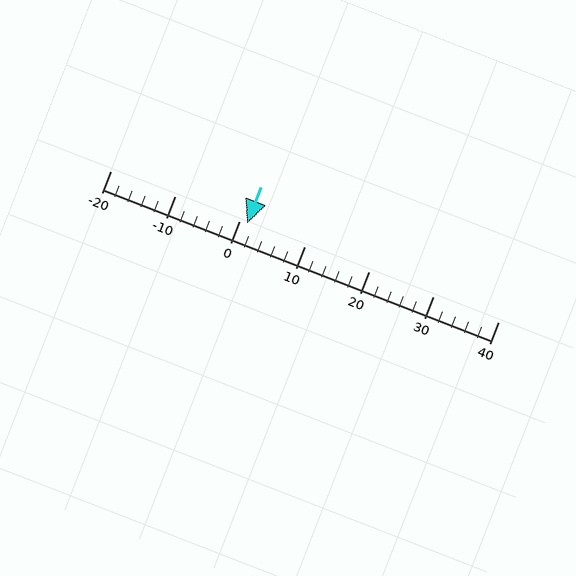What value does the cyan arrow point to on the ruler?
The cyan arrow points to approximately 1.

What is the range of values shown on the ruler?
The ruler shows values from -20 to 40.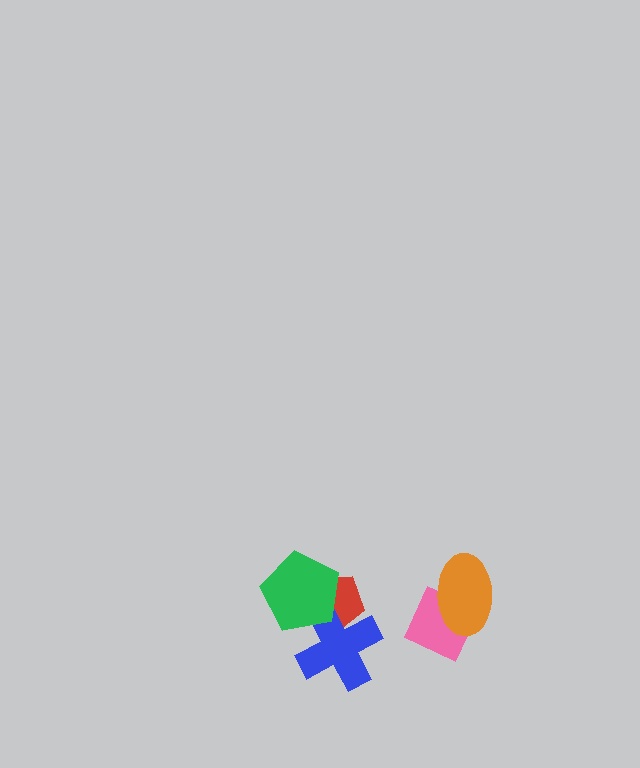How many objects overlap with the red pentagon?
2 objects overlap with the red pentagon.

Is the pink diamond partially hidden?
Yes, it is partially covered by another shape.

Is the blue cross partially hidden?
Yes, it is partially covered by another shape.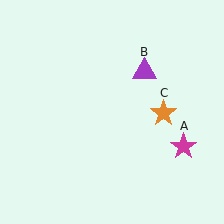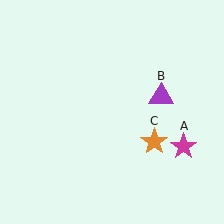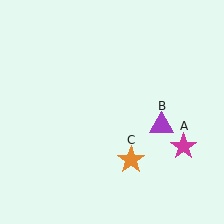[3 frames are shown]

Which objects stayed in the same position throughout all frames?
Magenta star (object A) remained stationary.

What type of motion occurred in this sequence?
The purple triangle (object B), orange star (object C) rotated clockwise around the center of the scene.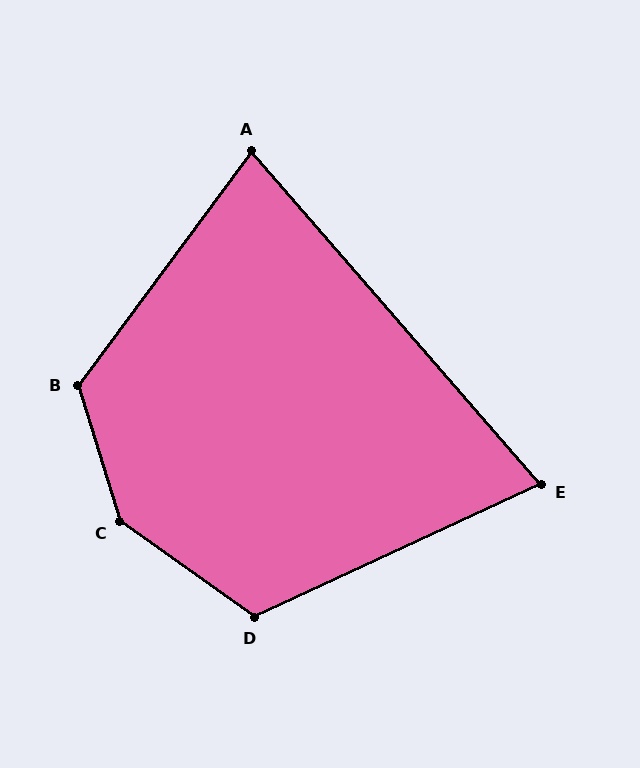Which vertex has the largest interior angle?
C, at approximately 143 degrees.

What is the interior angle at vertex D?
Approximately 119 degrees (obtuse).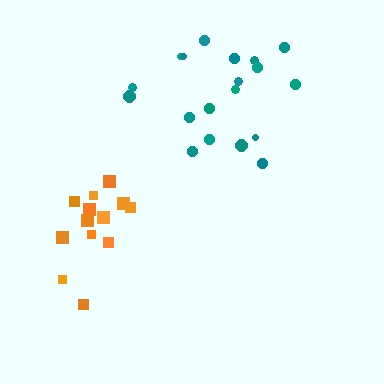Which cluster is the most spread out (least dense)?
Teal.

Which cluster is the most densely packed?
Orange.